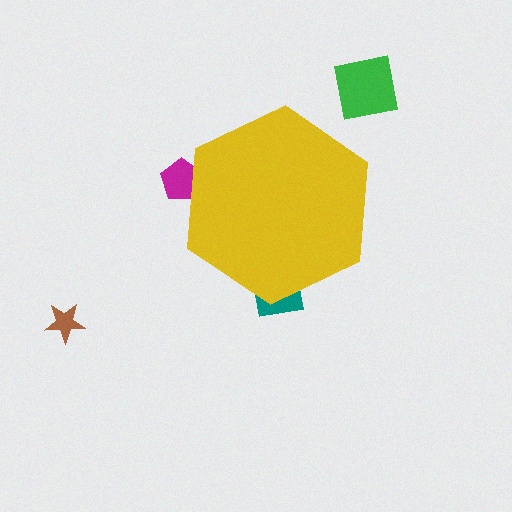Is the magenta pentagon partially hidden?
Yes, the magenta pentagon is partially hidden behind the yellow hexagon.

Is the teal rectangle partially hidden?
Yes, the teal rectangle is partially hidden behind the yellow hexagon.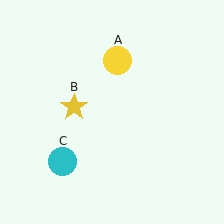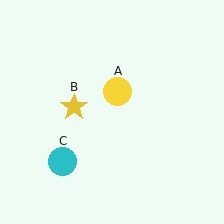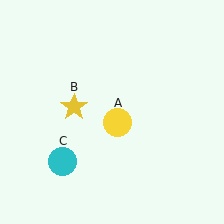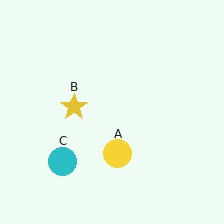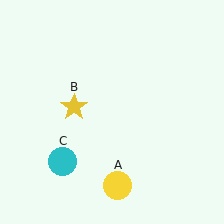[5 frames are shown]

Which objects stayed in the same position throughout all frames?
Yellow star (object B) and cyan circle (object C) remained stationary.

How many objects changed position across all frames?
1 object changed position: yellow circle (object A).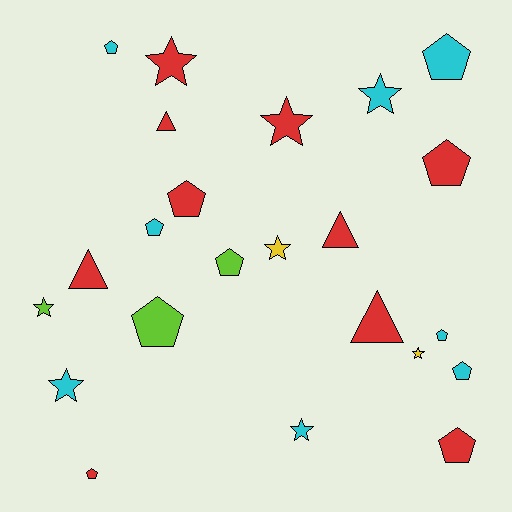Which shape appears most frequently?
Pentagon, with 11 objects.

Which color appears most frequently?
Red, with 10 objects.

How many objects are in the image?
There are 23 objects.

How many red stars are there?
There are 2 red stars.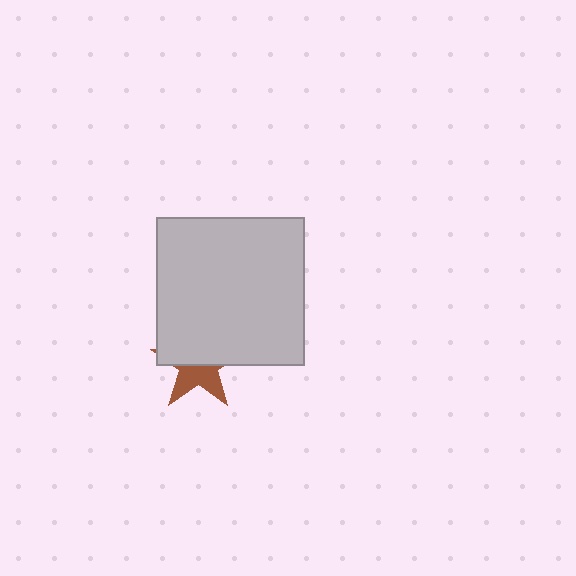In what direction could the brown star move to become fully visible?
The brown star could move down. That would shift it out from behind the light gray square entirely.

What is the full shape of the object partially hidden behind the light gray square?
The partially hidden object is a brown star.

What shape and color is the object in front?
The object in front is a light gray square.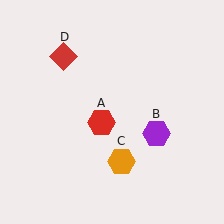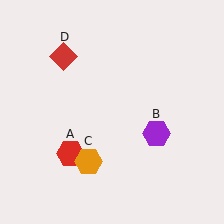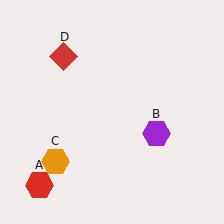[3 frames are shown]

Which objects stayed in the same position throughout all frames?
Purple hexagon (object B) and red diamond (object D) remained stationary.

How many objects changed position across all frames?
2 objects changed position: red hexagon (object A), orange hexagon (object C).